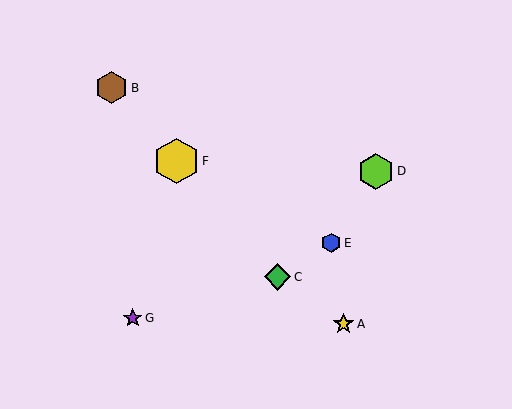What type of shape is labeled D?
Shape D is a lime hexagon.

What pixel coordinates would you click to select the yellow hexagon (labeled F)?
Click at (176, 161) to select the yellow hexagon F.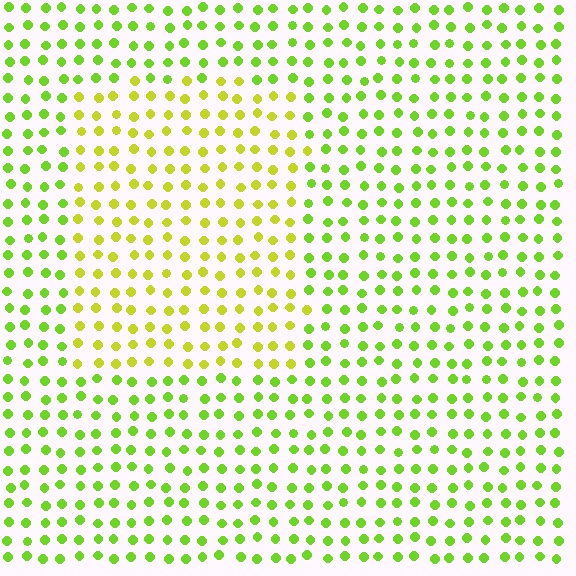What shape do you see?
I see a rectangle.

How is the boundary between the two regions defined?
The boundary is defined purely by a slight shift in hue (about 30 degrees). Spacing, size, and orientation are identical on both sides.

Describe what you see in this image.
The image is filled with small lime elements in a uniform arrangement. A rectangle-shaped region is visible where the elements are tinted to a slightly different hue, forming a subtle color boundary.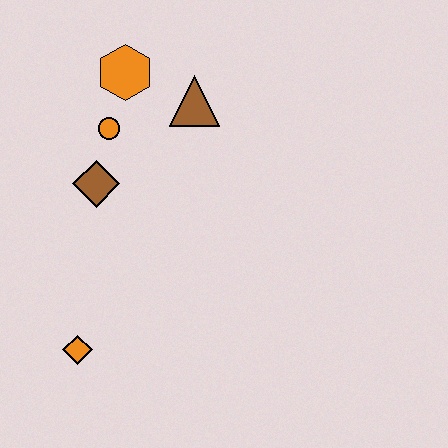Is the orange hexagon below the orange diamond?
No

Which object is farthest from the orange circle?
The orange diamond is farthest from the orange circle.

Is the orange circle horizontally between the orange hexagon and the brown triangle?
No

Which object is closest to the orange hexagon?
The orange circle is closest to the orange hexagon.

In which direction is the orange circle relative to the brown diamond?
The orange circle is above the brown diamond.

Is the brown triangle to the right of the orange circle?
Yes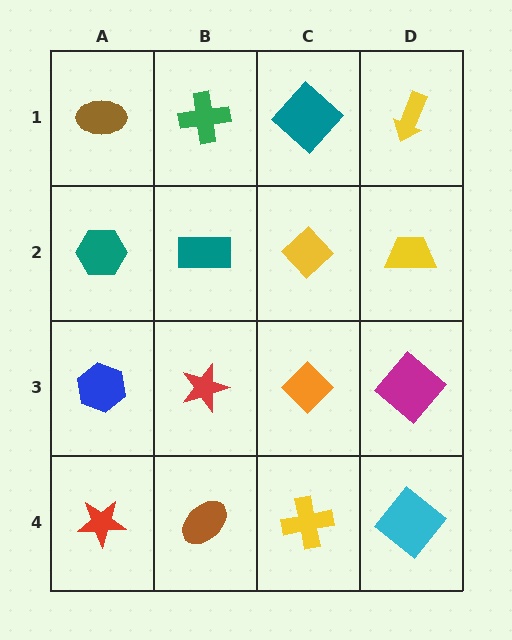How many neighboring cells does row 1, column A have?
2.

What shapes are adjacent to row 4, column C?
An orange diamond (row 3, column C), a brown ellipse (row 4, column B), a cyan diamond (row 4, column D).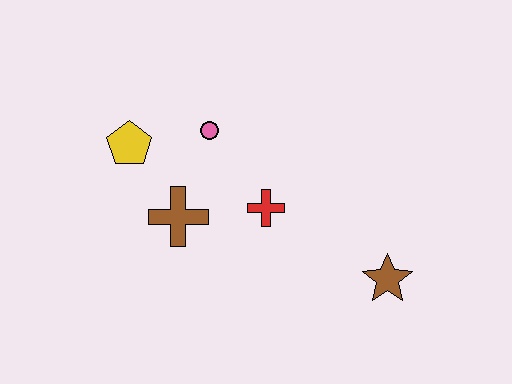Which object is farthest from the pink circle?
The brown star is farthest from the pink circle.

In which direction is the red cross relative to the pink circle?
The red cross is below the pink circle.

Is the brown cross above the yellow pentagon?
No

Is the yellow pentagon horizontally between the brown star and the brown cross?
No